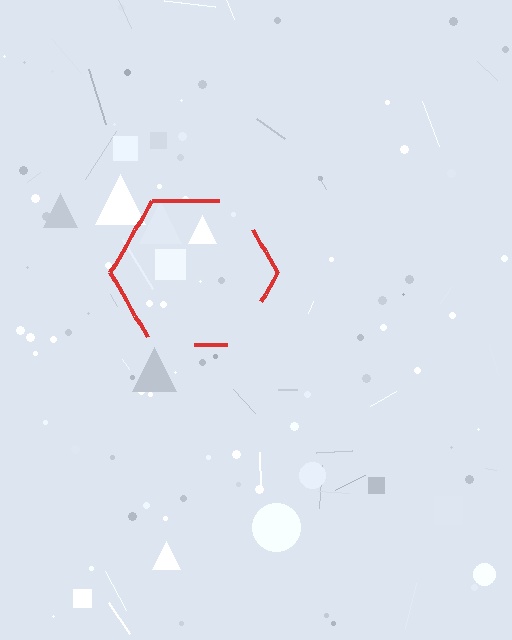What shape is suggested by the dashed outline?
The dashed outline suggests a hexagon.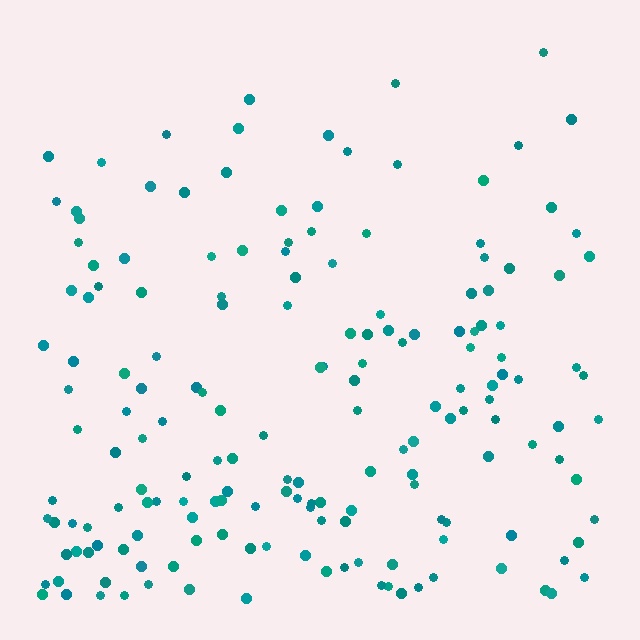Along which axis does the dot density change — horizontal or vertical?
Vertical.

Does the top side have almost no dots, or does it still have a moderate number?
Still a moderate number, just noticeably fewer than the bottom.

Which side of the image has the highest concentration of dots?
The bottom.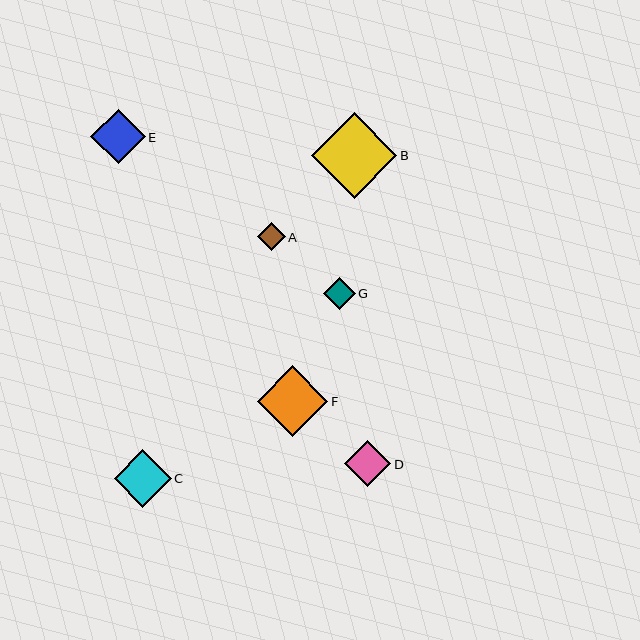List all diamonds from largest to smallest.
From largest to smallest: B, F, C, E, D, G, A.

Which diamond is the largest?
Diamond B is the largest with a size of approximately 86 pixels.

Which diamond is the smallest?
Diamond A is the smallest with a size of approximately 28 pixels.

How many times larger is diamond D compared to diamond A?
Diamond D is approximately 1.6 times the size of diamond A.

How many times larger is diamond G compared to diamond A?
Diamond G is approximately 1.2 times the size of diamond A.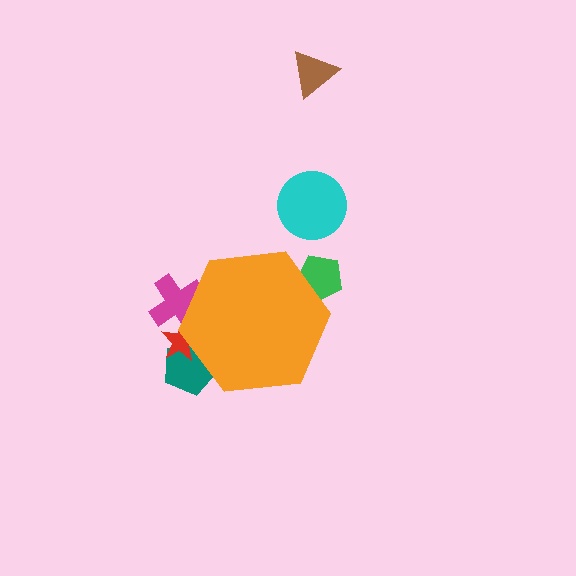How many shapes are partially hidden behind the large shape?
4 shapes are partially hidden.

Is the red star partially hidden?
Yes, the red star is partially hidden behind the orange hexagon.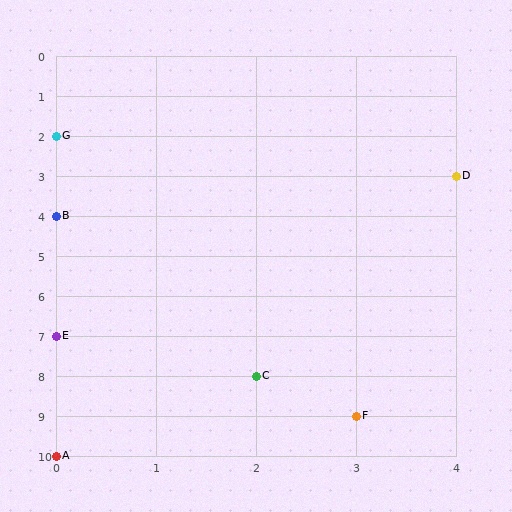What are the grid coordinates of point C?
Point C is at grid coordinates (2, 8).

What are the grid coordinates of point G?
Point G is at grid coordinates (0, 2).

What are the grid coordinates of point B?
Point B is at grid coordinates (0, 4).